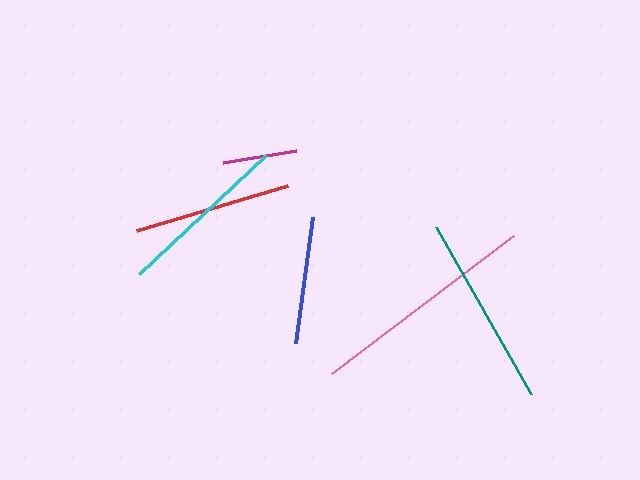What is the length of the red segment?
The red segment is approximately 158 pixels long.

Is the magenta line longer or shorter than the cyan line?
The cyan line is longer than the magenta line.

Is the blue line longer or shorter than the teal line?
The teal line is longer than the blue line.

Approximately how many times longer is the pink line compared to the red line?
The pink line is approximately 1.5 times the length of the red line.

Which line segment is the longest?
The pink line is the longest at approximately 229 pixels.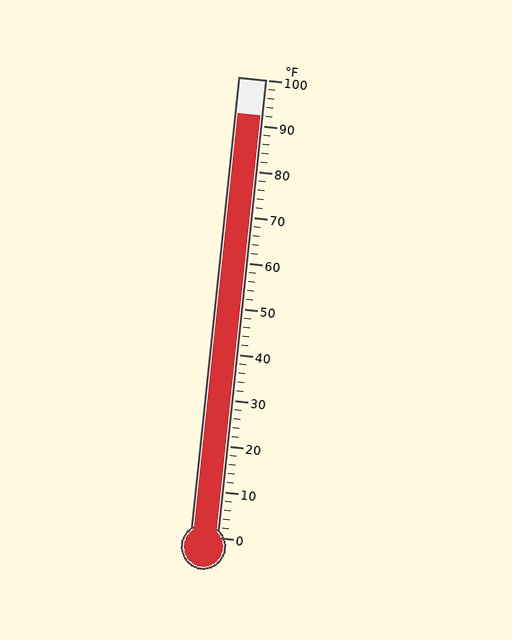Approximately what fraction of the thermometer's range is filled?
The thermometer is filled to approximately 90% of its range.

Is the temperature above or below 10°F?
The temperature is above 10°F.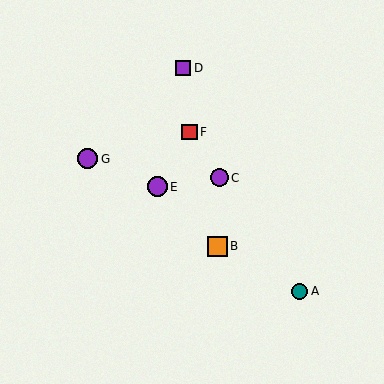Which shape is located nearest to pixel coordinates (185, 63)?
The purple square (labeled D) at (183, 68) is nearest to that location.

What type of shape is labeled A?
Shape A is a teal circle.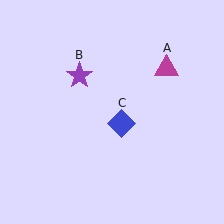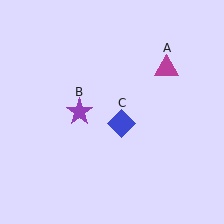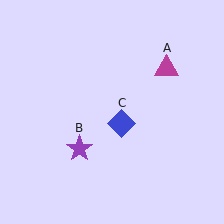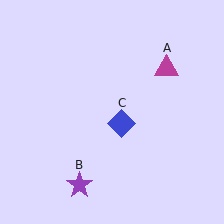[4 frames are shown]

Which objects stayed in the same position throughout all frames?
Magenta triangle (object A) and blue diamond (object C) remained stationary.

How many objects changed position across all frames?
1 object changed position: purple star (object B).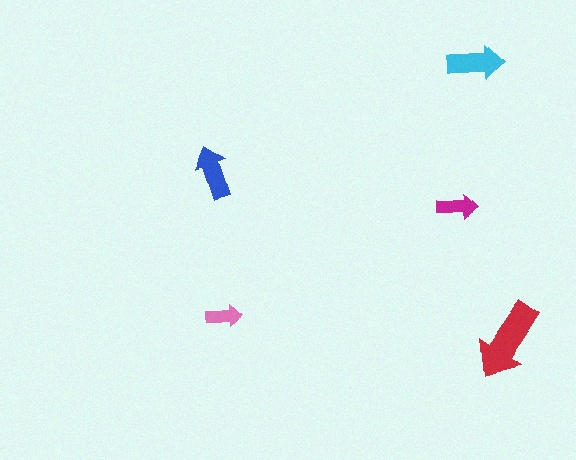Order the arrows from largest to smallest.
the red one, the cyan one, the blue one, the magenta one, the pink one.